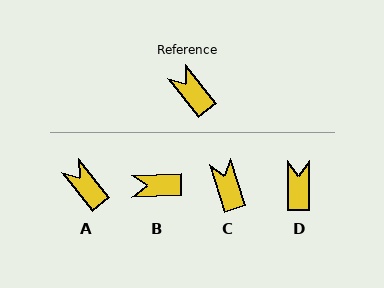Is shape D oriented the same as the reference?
No, it is off by about 38 degrees.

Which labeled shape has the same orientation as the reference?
A.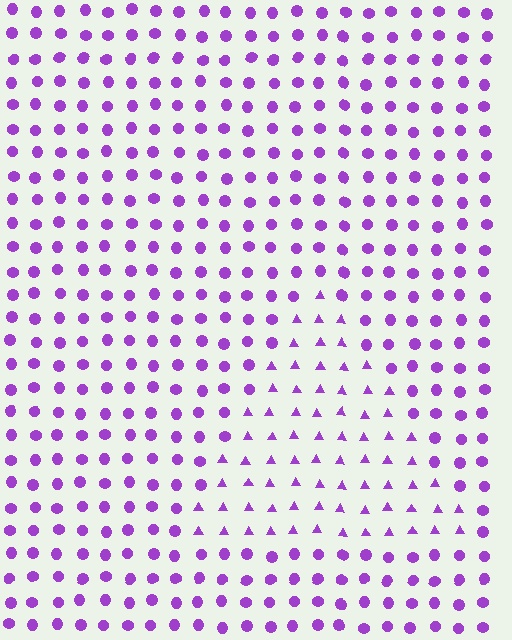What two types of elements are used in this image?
The image uses triangles inside the triangle region and circles outside it.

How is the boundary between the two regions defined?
The boundary is defined by a change in element shape: triangles inside vs. circles outside. All elements share the same color and spacing.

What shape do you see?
I see a triangle.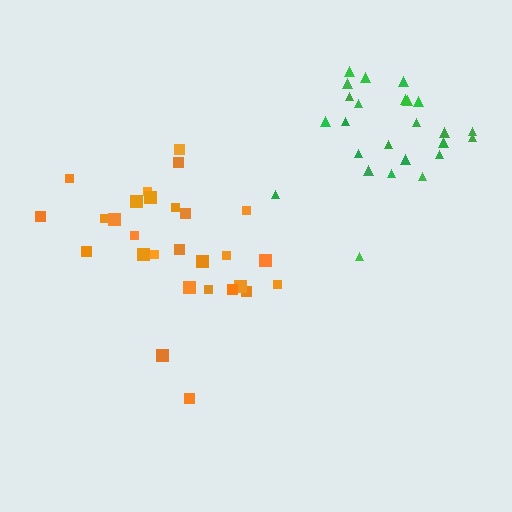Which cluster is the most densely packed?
Green.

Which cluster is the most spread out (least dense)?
Orange.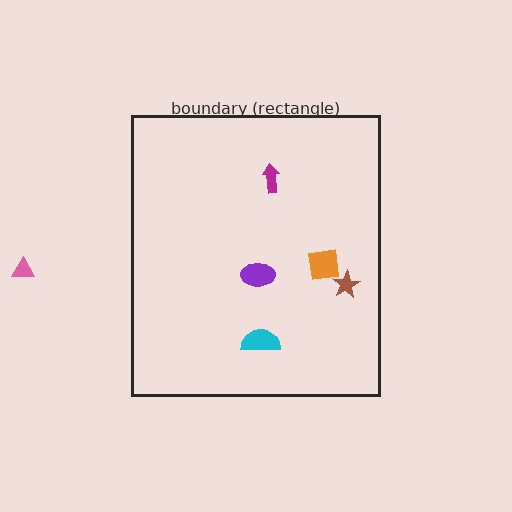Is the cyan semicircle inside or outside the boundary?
Inside.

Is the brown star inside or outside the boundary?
Inside.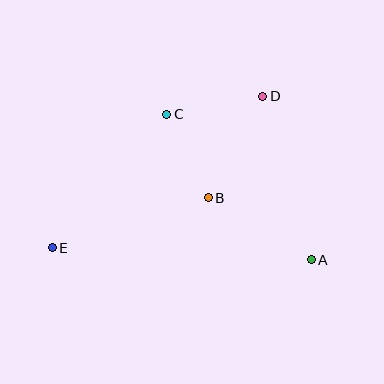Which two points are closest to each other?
Points B and C are closest to each other.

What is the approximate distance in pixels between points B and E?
The distance between B and E is approximately 164 pixels.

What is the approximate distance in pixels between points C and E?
The distance between C and E is approximately 176 pixels.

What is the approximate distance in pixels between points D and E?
The distance between D and E is approximately 259 pixels.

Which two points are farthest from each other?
Points A and E are farthest from each other.